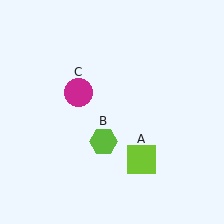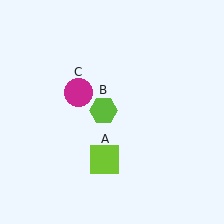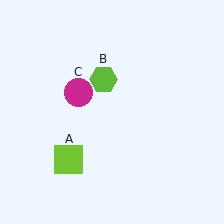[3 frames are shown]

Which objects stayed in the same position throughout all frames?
Magenta circle (object C) remained stationary.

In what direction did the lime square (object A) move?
The lime square (object A) moved left.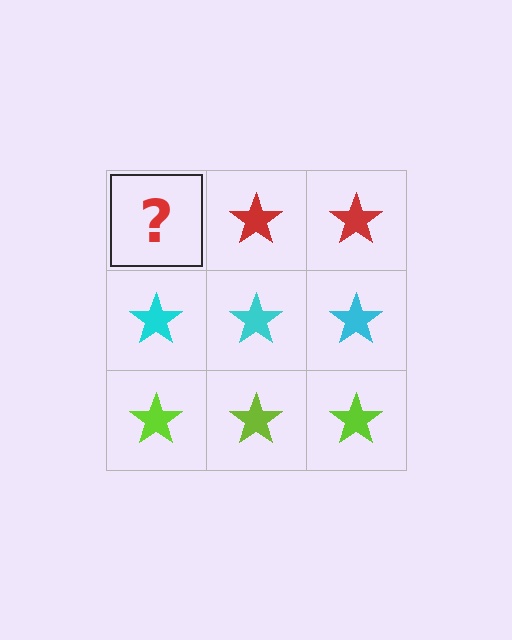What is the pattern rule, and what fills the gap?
The rule is that each row has a consistent color. The gap should be filled with a red star.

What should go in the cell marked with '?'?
The missing cell should contain a red star.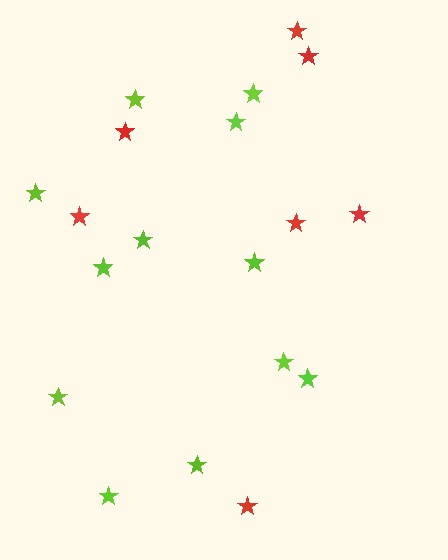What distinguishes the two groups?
There are 2 groups: one group of red stars (7) and one group of lime stars (12).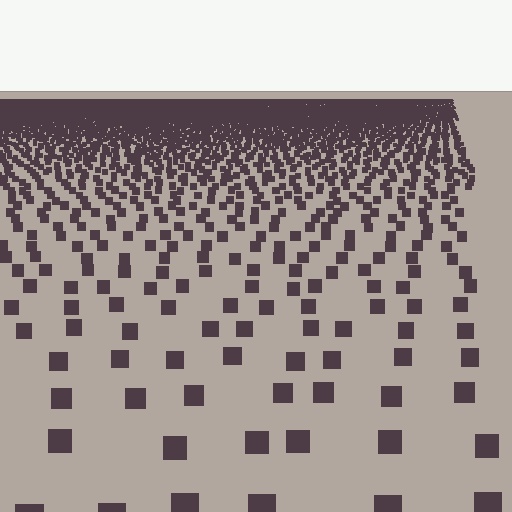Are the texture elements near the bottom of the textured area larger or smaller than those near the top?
Larger. Near the bottom, elements are closer to the viewer and appear at a bigger on-screen size.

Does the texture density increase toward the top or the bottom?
Density increases toward the top.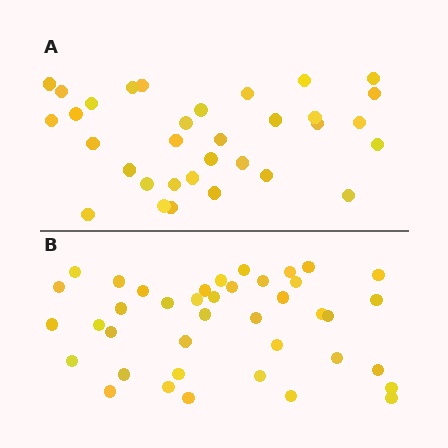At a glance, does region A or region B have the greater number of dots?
Region B (the bottom region) has more dots.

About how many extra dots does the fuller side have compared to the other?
Region B has roughly 8 or so more dots than region A.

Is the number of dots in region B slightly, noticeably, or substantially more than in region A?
Region B has only slightly more — the two regions are fairly close. The ratio is roughly 1.2 to 1.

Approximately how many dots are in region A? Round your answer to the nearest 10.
About 30 dots. (The exact count is 33, which rounds to 30.)